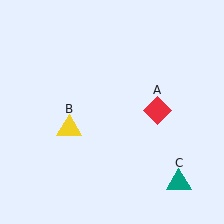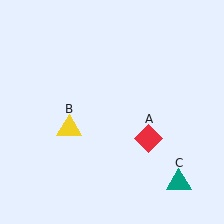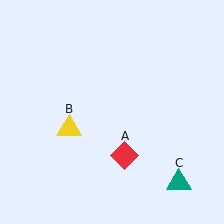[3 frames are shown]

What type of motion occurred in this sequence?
The red diamond (object A) rotated clockwise around the center of the scene.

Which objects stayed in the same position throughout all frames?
Yellow triangle (object B) and teal triangle (object C) remained stationary.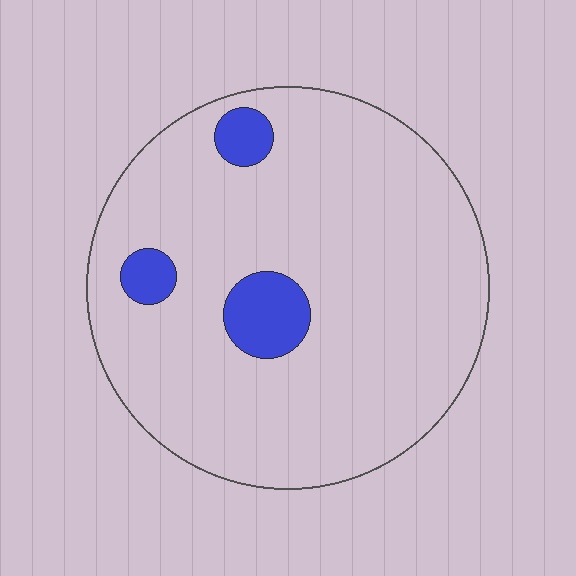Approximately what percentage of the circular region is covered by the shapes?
Approximately 10%.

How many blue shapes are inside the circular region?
3.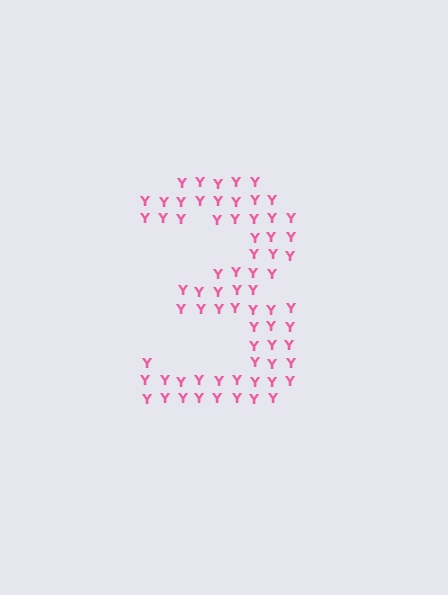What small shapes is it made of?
It is made of small letter Y's.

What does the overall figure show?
The overall figure shows the digit 3.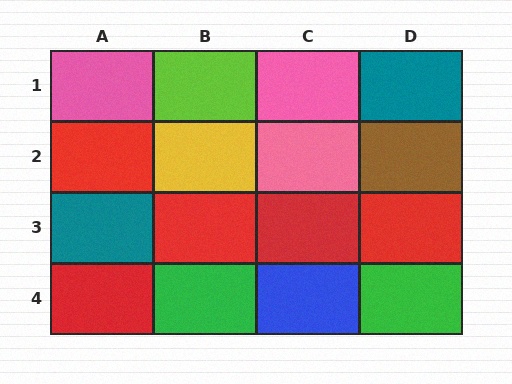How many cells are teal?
2 cells are teal.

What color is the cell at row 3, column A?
Teal.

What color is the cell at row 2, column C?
Pink.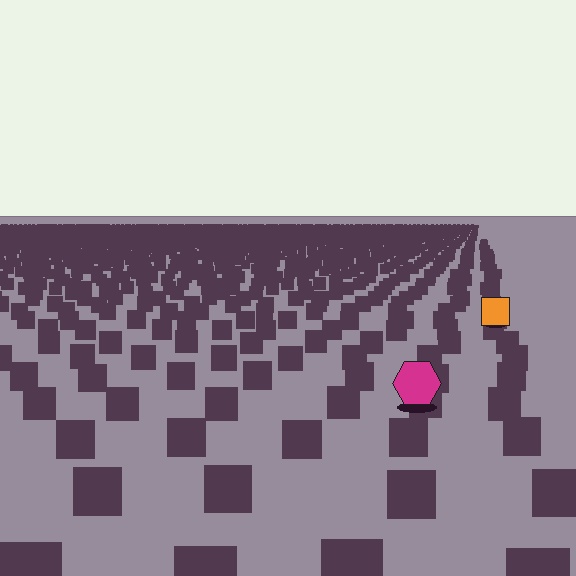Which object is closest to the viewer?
The magenta hexagon is closest. The texture marks near it are larger and more spread out.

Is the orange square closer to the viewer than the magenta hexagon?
No. The magenta hexagon is closer — you can tell from the texture gradient: the ground texture is coarser near it.